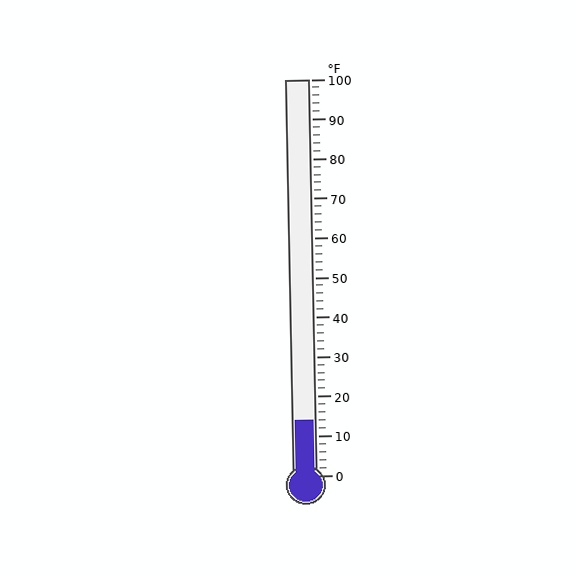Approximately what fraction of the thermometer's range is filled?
The thermometer is filled to approximately 15% of its range.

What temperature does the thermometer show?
The thermometer shows approximately 14°F.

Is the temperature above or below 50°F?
The temperature is below 50°F.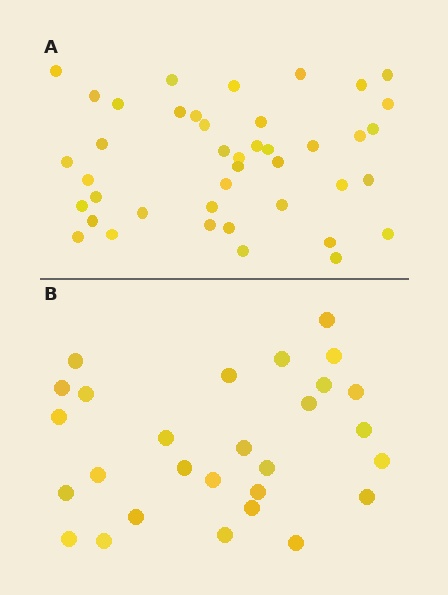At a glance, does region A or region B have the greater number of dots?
Region A (the top region) has more dots.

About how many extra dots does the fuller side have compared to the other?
Region A has approximately 15 more dots than region B.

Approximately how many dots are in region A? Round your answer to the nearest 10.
About 40 dots. (The exact count is 42, which rounds to 40.)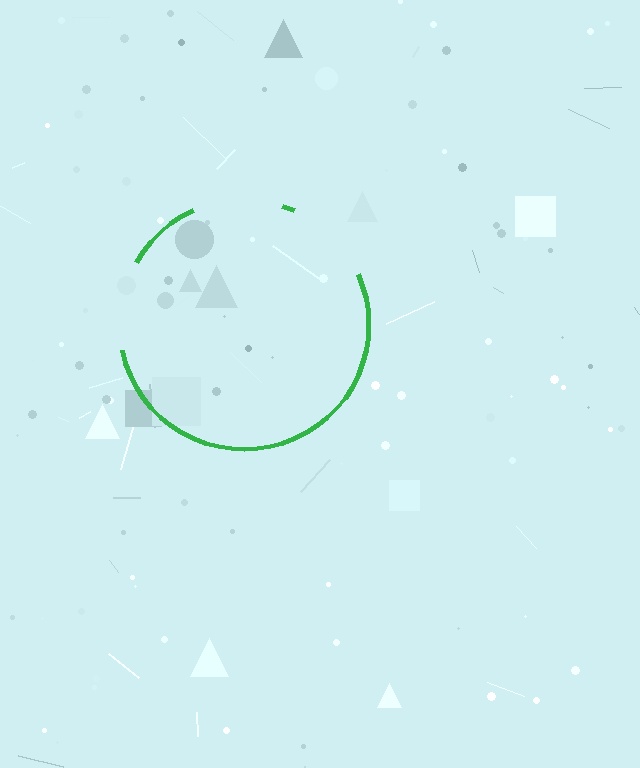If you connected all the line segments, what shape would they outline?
They would outline a circle.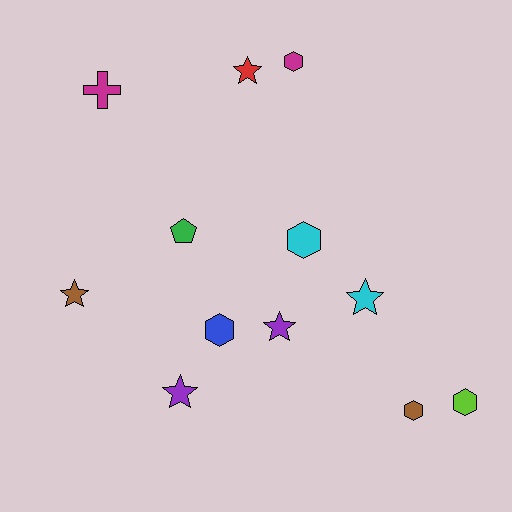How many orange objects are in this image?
There are no orange objects.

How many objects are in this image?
There are 12 objects.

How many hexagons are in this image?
There are 5 hexagons.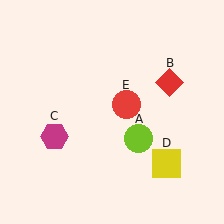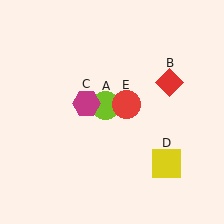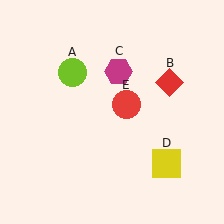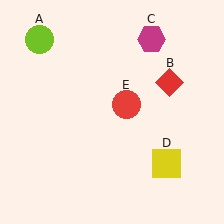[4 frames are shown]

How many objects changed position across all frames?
2 objects changed position: lime circle (object A), magenta hexagon (object C).